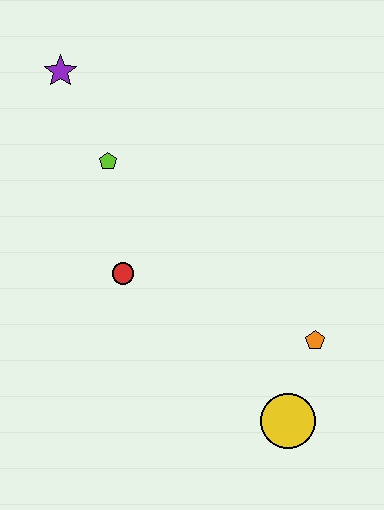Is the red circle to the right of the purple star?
Yes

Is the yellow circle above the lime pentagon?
No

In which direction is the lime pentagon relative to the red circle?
The lime pentagon is above the red circle.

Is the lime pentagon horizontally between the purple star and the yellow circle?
Yes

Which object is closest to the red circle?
The lime pentagon is closest to the red circle.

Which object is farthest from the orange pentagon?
The purple star is farthest from the orange pentagon.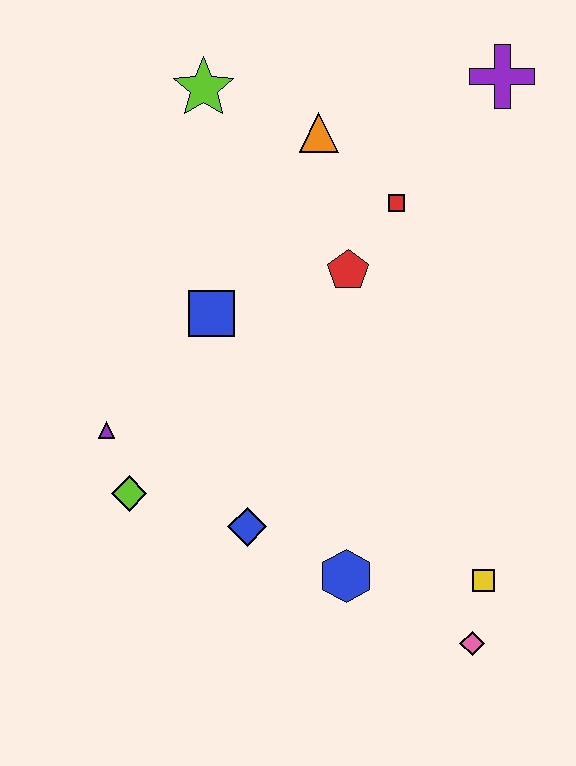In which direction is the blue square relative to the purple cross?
The blue square is to the left of the purple cross.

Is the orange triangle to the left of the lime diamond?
No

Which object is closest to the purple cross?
The red square is closest to the purple cross.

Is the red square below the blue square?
No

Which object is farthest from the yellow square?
The lime star is farthest from the yellow square.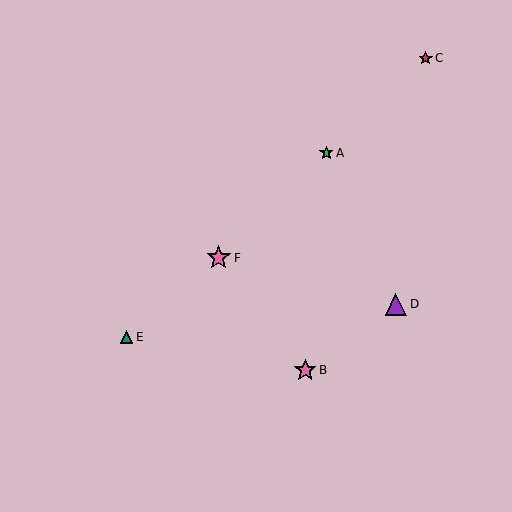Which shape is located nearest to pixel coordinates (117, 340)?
The teal triangle (labeled E) at (126, 337) is nearest to that location.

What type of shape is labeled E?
Shape E is a teal triangle.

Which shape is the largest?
The pink star (labeled F) is the largest.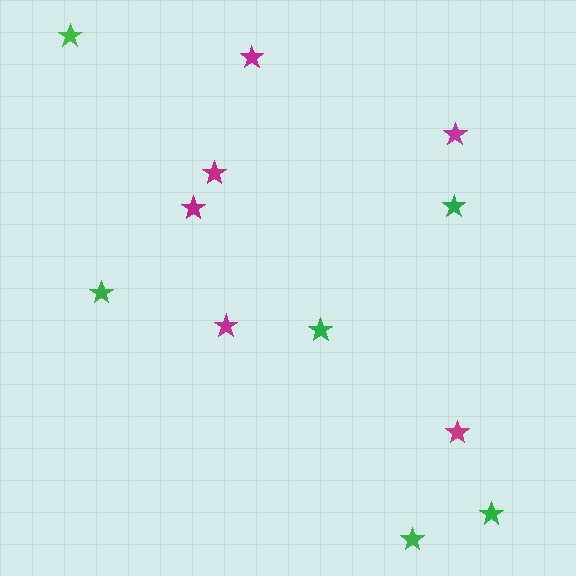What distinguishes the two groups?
There are 2 groups: one group of magenta stars (6) and one group of green stars (6).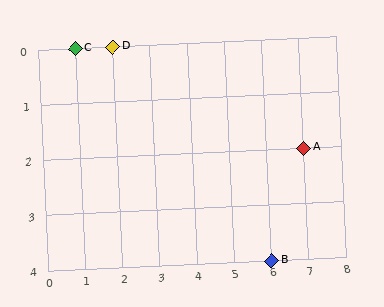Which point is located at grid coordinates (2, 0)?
Point D is at (2, 0).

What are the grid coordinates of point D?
Point D is at grid coordinates (2, 0).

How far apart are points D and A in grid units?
Points D and A are 5 columns and 2 rows apart (about 5.4 grid units diagonally).